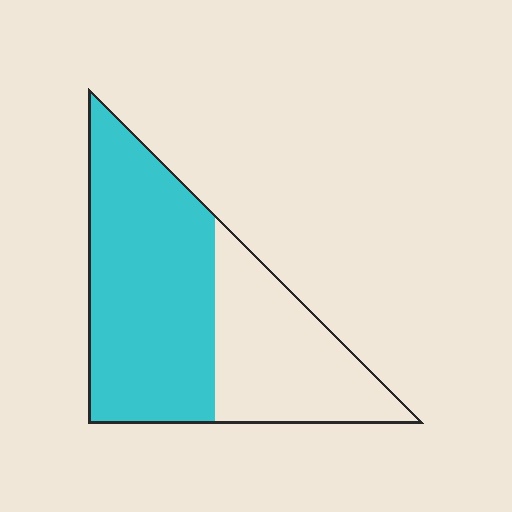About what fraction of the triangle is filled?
About three fifths (3/5).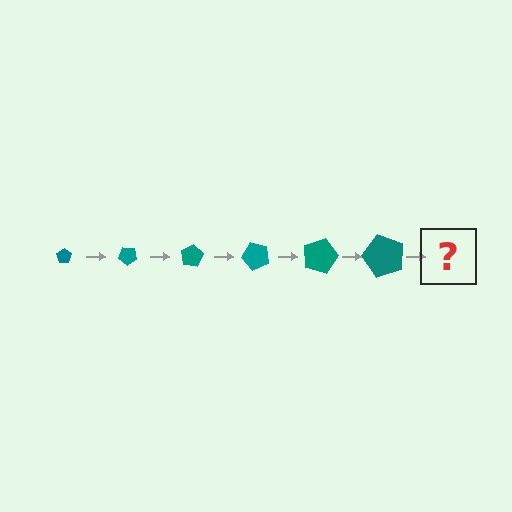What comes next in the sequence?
The next element should be a pentagon, larger than the previous one and rotated 240 degrees from the start.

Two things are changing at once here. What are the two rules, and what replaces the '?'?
The two rules are that the pentagon grows larger each step and it rotates 40 degrees each step. The '?' should be a pentagon, larger than the previous one and rotated 240 degrees from the start.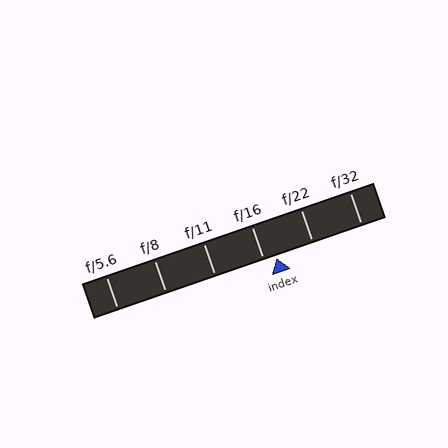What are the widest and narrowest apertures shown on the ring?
The widest aperture shown is f/5.6 and the narrowest is f/32.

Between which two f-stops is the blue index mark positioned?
The index mark is between f/16 and f/22.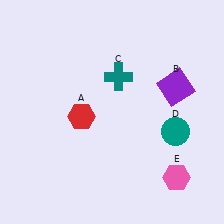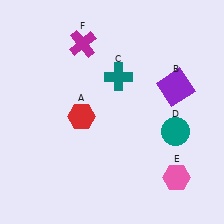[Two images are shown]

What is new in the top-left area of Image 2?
A magenta cross (F) was added in the top-left area of Image 2.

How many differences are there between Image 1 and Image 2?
There is 1 difference between the two images.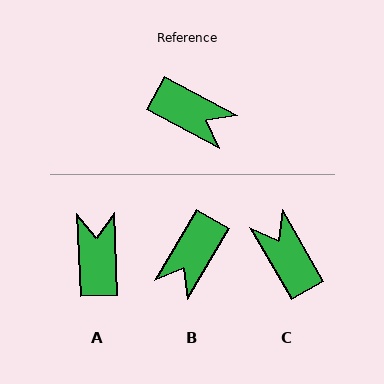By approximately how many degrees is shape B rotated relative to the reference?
Approximately 92 degrees clockwise.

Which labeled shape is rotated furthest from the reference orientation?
C, about 148 degrees away.